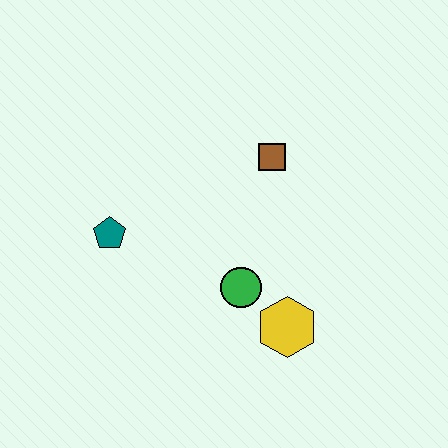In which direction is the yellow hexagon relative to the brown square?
The yellow hexagon is below the brown square.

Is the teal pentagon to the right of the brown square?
No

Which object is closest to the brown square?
The green circle is closest to the brown square.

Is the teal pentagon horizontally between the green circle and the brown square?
No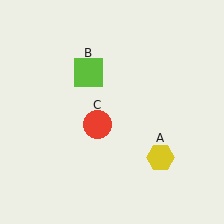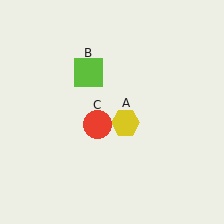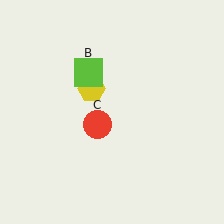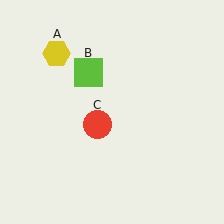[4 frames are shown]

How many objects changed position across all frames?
1 object changed position: yellow hexagon (object A).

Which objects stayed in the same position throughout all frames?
Lime square (object B) and red circle (object C) remained stationary.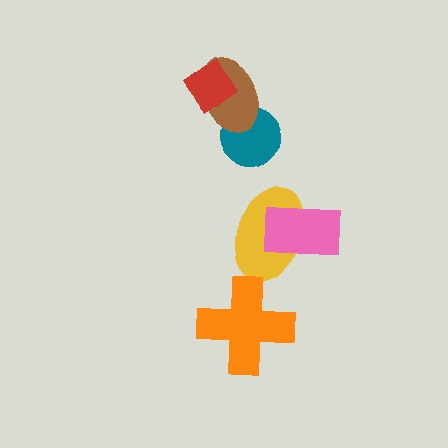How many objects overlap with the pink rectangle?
1 object overlaps with the pink rectangle.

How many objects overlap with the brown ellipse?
2 objects overlap with the brown ellipse.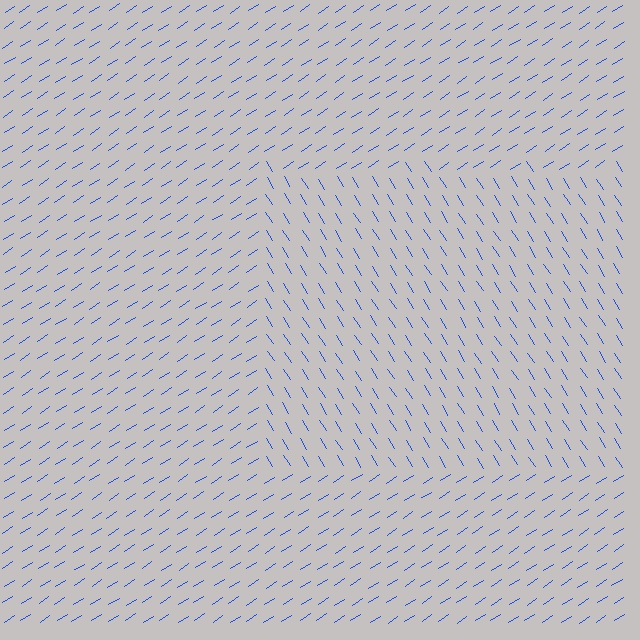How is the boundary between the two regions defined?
The boundary is defined purely by a change in line orientation (approximately 89 degrees difference). All lines are the same color and thickness.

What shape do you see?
I see a rectangle.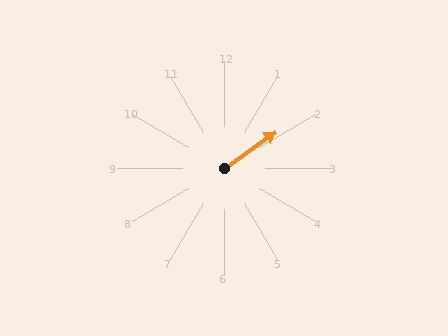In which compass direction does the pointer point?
Northeast.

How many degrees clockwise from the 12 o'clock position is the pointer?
Approximately 55 degrees.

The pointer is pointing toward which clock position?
Roughly 2 o'clock.